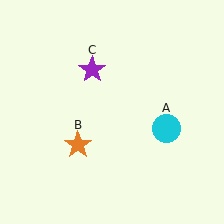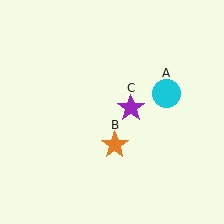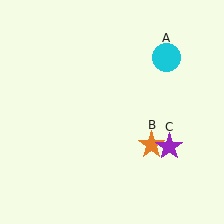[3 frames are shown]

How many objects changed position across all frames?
3 objects changed position: cyan circle (object A), orange star (object B), purple star (object C).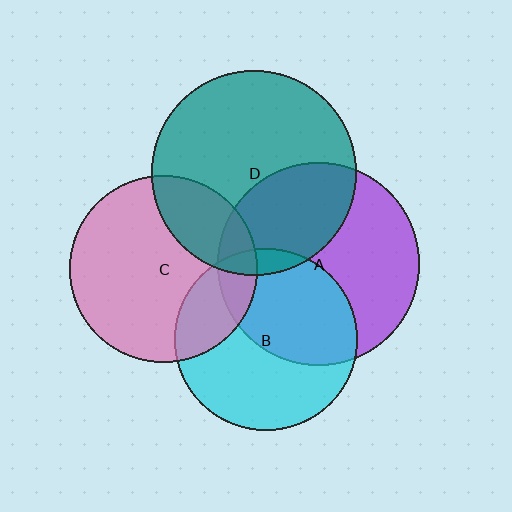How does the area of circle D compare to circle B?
Approximately 1.3 times.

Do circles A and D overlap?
Yes.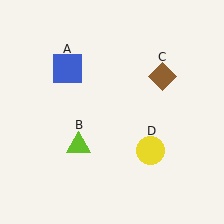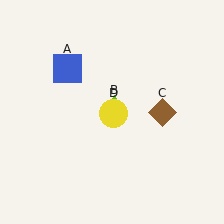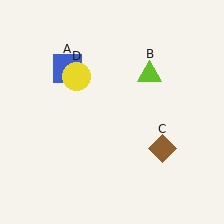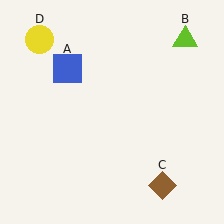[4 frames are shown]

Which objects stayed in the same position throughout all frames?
Blue square (object A) remained stationary.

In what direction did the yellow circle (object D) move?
The yellow circle (object D) moved up and to the left.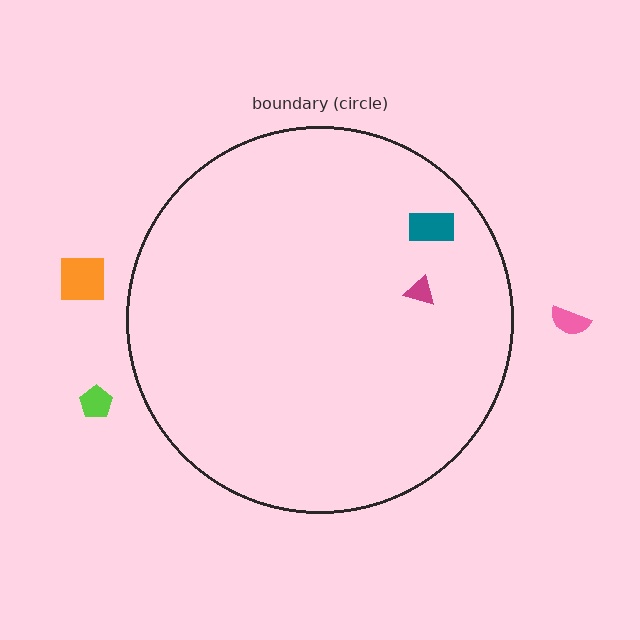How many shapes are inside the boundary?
2 inside, 3 outside.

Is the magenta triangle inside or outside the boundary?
Inside.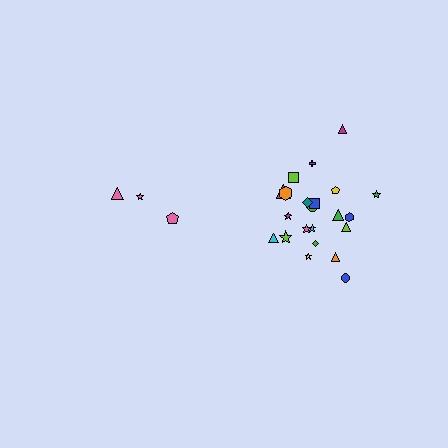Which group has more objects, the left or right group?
The right group.